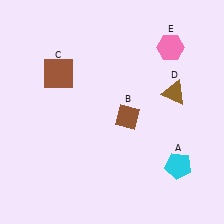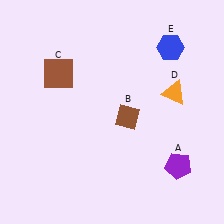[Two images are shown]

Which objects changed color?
A changed from cyan to purple. D changed from brown to orange. E changed from pink to blue.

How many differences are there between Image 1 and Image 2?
There are 3 differences between the two images.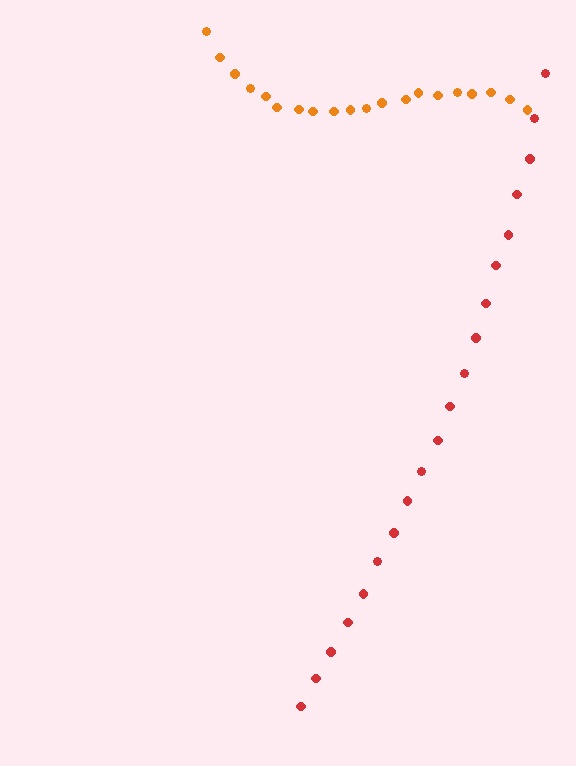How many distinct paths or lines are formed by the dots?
There are 2 distinct paths.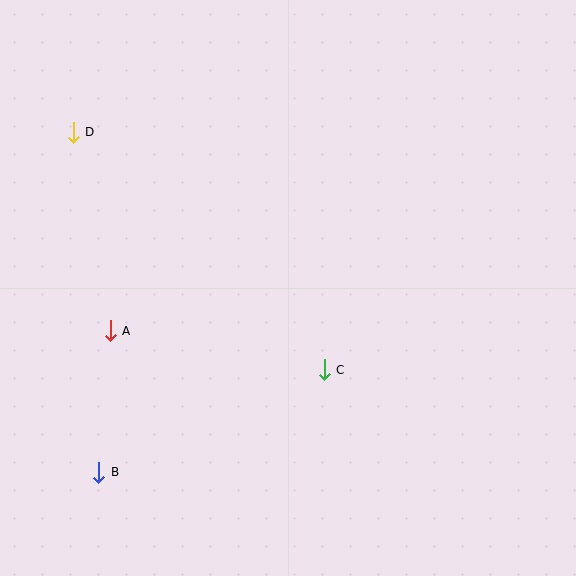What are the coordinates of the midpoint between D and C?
The midpoint between D and C is at (199, 251).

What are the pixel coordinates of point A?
Point A is at (110, 331).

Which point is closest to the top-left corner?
Point D is closest to the top-left corner.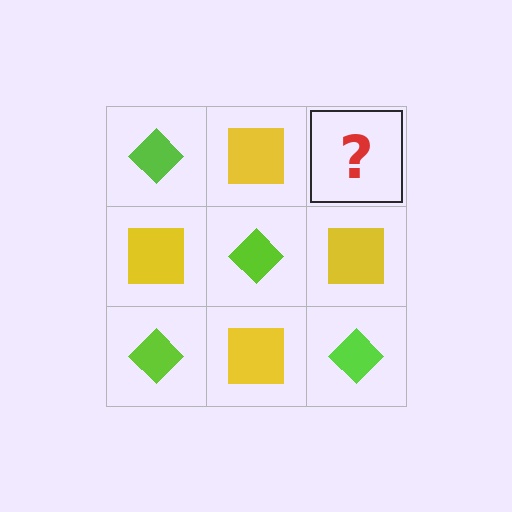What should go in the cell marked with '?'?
The missing cell should contain a lime diamond.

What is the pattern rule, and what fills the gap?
The rule is that it alternates lime diamond and yellow square in a checkerboard pattern. The gap should be filled with a lime diamond.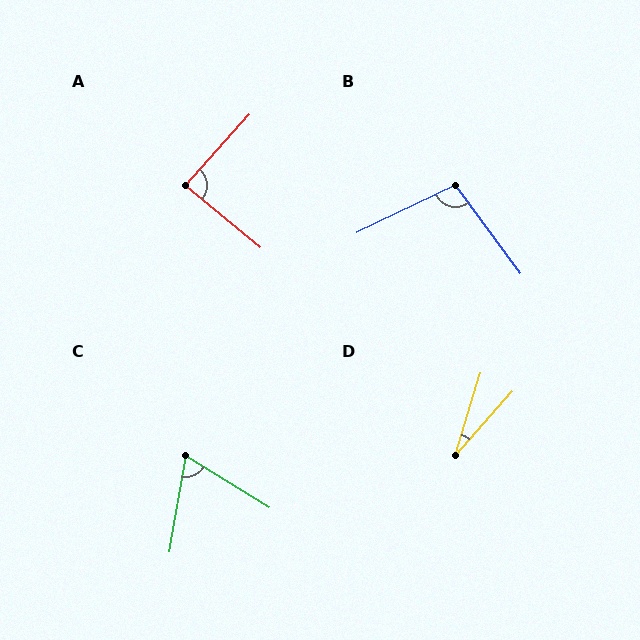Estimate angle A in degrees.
Approximately 88 degrees.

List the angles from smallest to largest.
D (24°), C (68°), A (88°), B (100°).